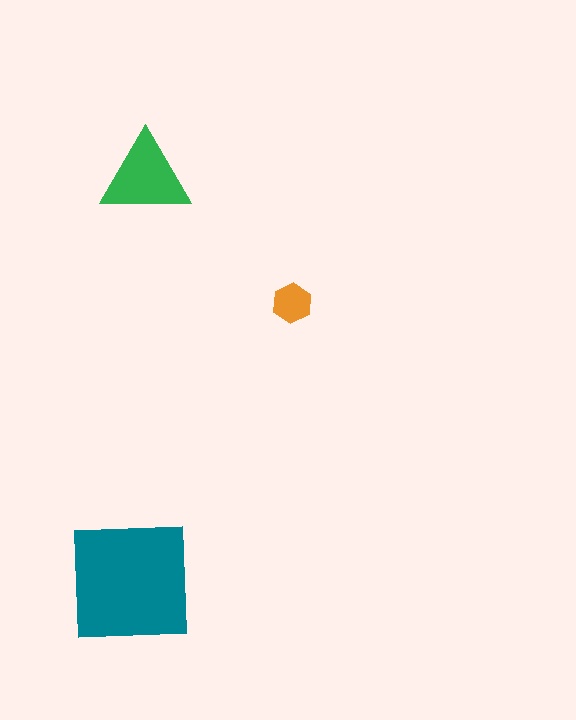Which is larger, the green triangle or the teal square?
The teal square.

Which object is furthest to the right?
The orange hexagon is rightmost.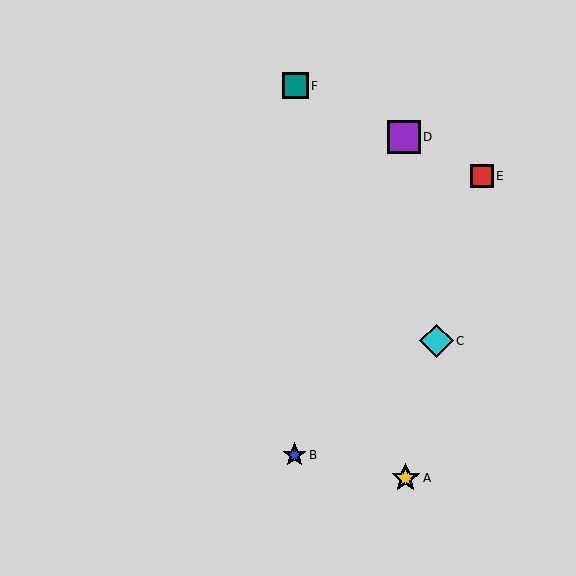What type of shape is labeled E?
Shape E is a red square.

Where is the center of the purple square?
The center of the purple square is at (404, 137).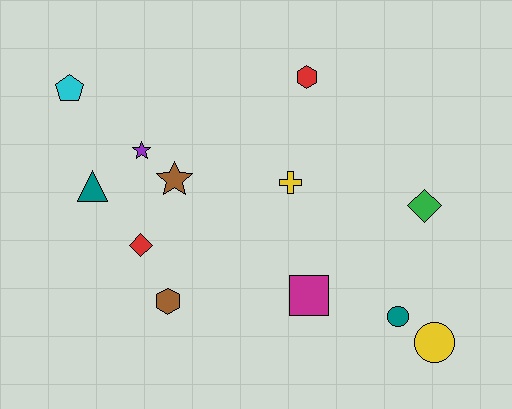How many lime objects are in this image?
There are no lime objects.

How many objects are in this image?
There are 12 objects.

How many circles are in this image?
There are 2 circles.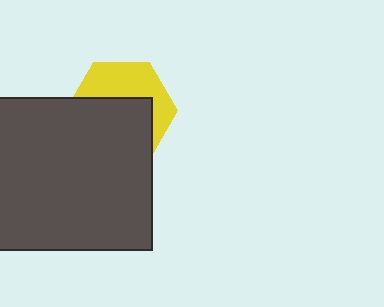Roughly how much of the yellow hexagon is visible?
A small part of it is visible (roughly 43%).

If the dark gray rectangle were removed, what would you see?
You would see the complete yellow hexagon.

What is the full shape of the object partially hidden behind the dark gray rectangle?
The partially hidden object is a yellow hexagon.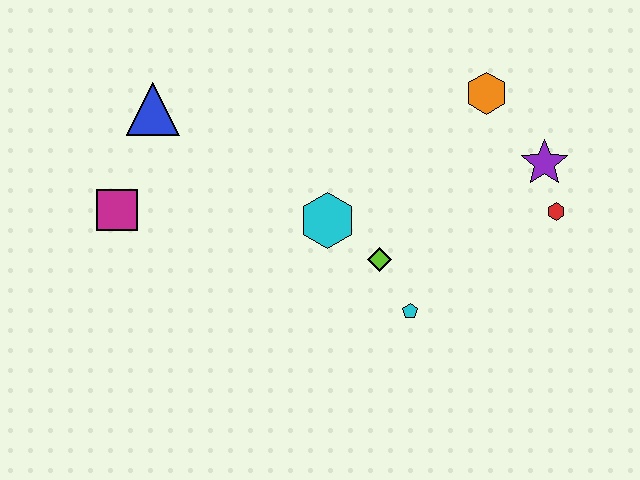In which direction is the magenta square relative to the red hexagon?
The magenta square is to the left of the red hexagon.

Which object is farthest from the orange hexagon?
The magenta square is farthest from the orange hexagon.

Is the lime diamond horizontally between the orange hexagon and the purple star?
No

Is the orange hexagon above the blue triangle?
Yes